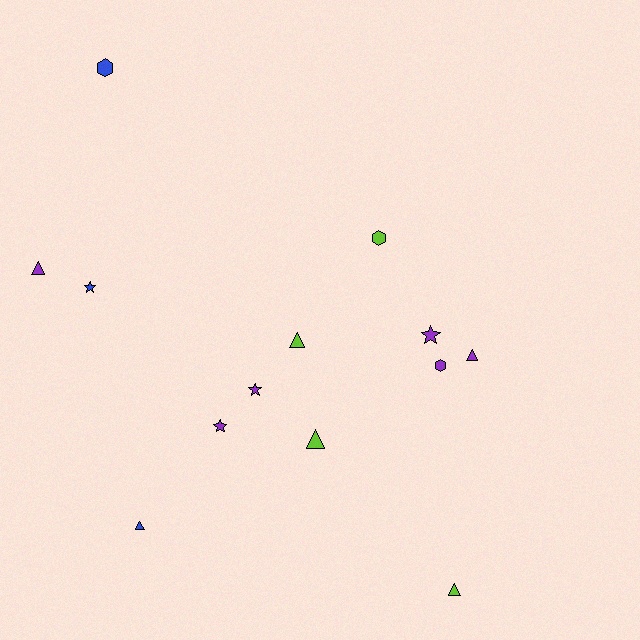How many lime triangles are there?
There are 3 lime triangles.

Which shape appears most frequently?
Triangle, with 6 objects.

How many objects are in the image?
There are 13 objects.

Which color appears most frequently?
Purple, with 6 objects.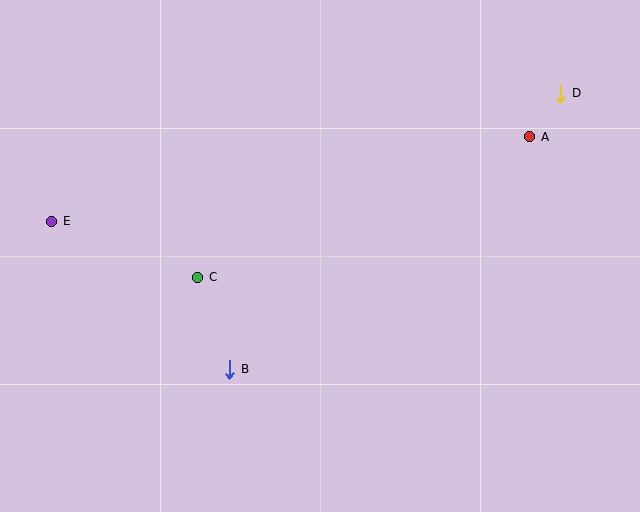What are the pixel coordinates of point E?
Point E is at (52, 222).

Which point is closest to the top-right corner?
Point D is closest to the top-right corner.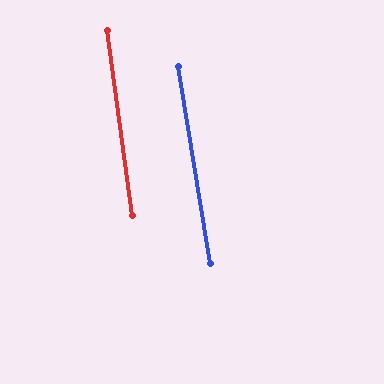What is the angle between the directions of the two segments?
Approximately 1 degree.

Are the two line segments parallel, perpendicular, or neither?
Parallel — their directions differ by only 1.3°.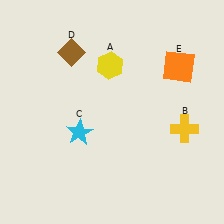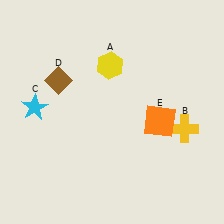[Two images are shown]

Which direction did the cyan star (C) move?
The cyan star (C) moved left.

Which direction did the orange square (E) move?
The orange square (E) moved down.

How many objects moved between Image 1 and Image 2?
3 objects moved between the two images.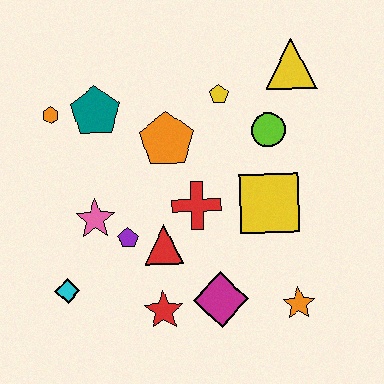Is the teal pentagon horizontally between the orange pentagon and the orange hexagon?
Yes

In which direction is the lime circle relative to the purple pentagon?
The lime circle is to the right of the purple pentagon.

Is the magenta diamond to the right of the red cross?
Yes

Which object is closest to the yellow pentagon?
The lime circle is closest to the yellow pentagon.